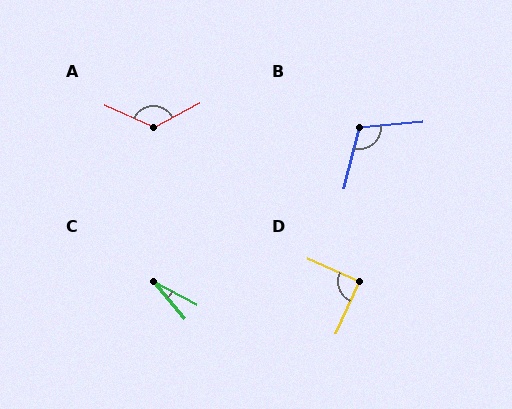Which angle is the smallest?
C, at approximately 22 degrees.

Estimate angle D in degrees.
Approximately 89 degrees.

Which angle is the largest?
A, at approximately 127 degrees.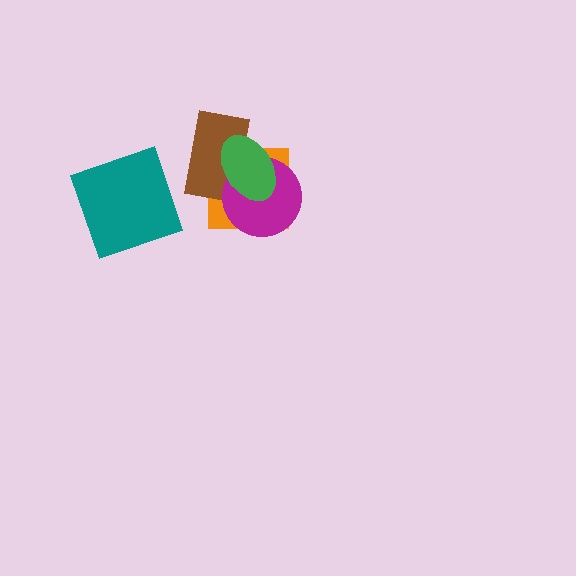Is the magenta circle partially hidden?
Yes, it is partially covered by another shape.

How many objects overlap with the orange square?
3 objects overlap with the orange square.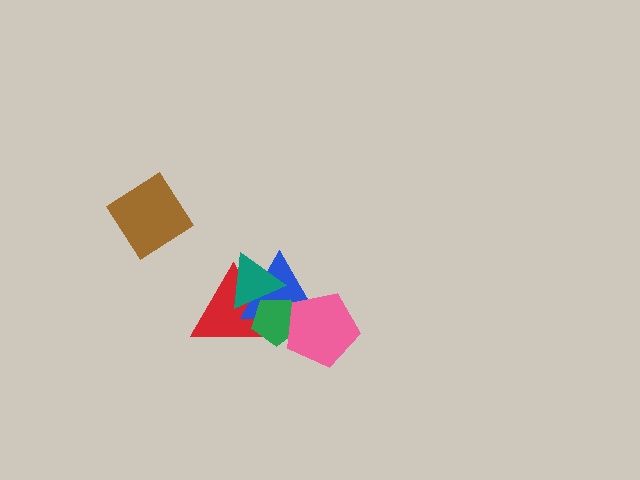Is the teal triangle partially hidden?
Yes, it is partially covered by another shape.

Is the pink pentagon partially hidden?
No, no other shape covers it.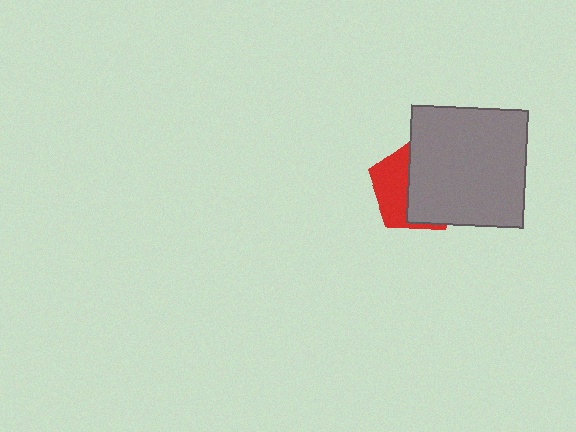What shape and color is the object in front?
The object in front is a gray square.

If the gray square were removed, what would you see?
You would see the complete red pentagon.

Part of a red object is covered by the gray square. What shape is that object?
It is a pentagon.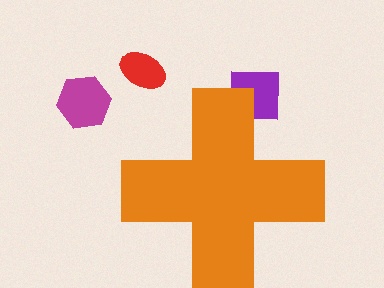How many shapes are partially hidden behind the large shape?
1 shape is partially hidden.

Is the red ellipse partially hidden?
No, the red ellipse is fully visible.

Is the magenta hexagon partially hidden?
No, the magenta hexagon is fully visible.